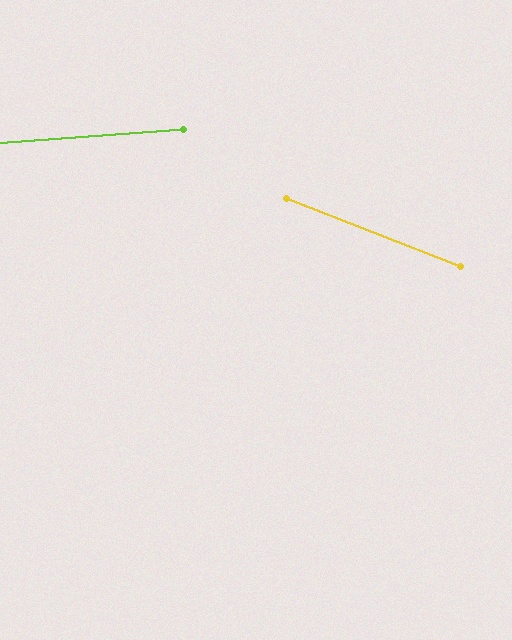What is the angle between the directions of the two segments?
Approximately 25 degrees.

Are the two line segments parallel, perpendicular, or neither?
Neither parallel nor perpendicular — they differ by about 25°.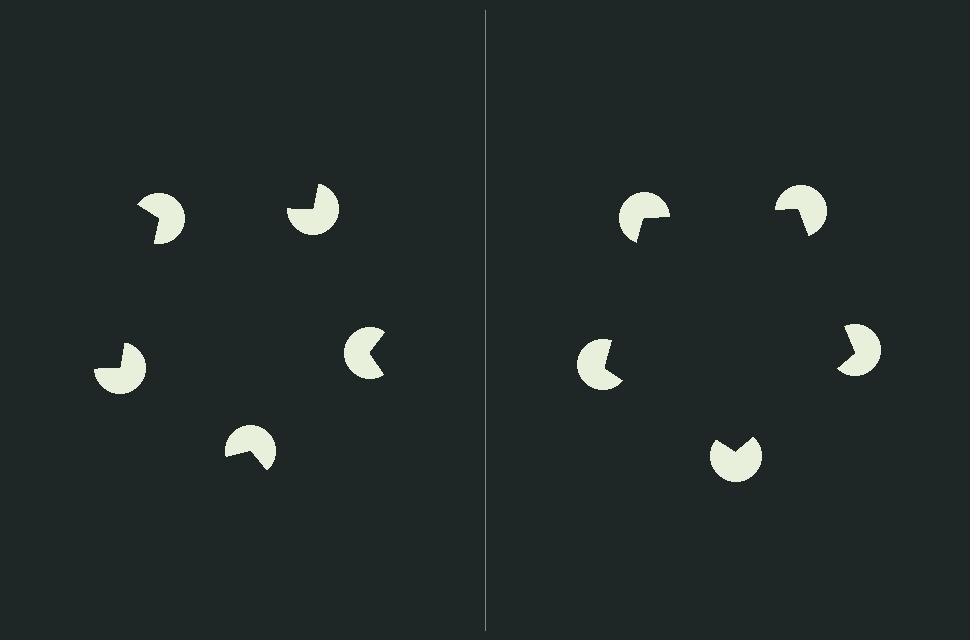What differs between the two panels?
The pac-man discs are positioned identically on both sides; only the wedge orientations differ. On the right they align to a pentagon; on the left they are misaligned.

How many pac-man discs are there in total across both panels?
10 — 5 on each side.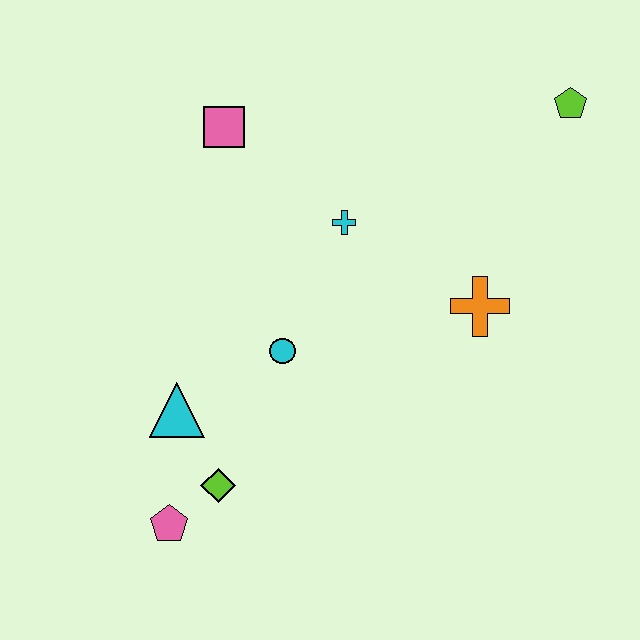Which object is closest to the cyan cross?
The cyan circle is closest to the cyan cross.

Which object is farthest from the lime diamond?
The lime pentagon is farthest from the lime diamond.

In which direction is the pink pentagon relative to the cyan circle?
The pink pentagon is below the cyan circle.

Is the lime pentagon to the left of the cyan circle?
No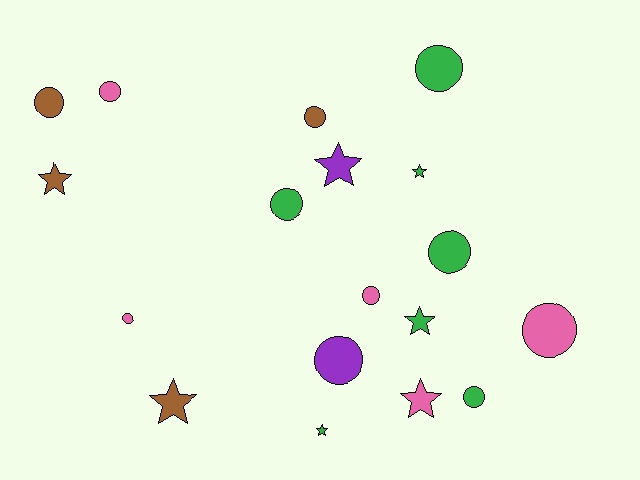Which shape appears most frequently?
Circle, with 11 objects.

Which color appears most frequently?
Green, with 7 objects.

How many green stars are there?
There are 3 green stars.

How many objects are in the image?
There are 18 objects.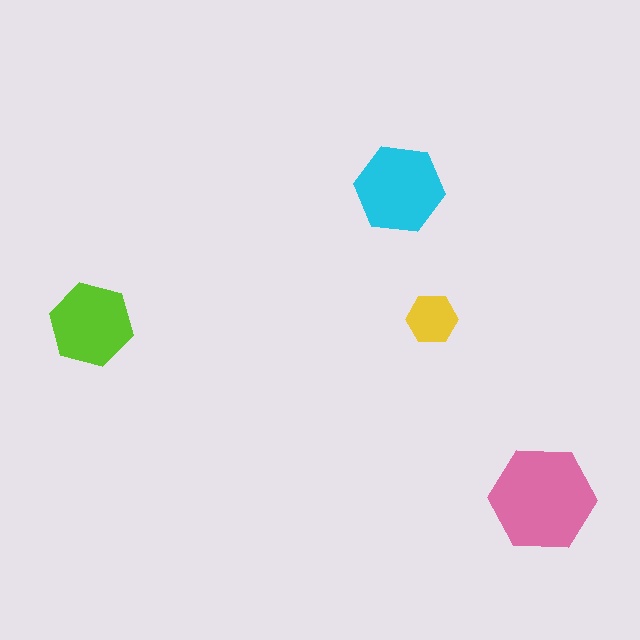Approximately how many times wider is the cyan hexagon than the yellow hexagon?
About 2 times wider.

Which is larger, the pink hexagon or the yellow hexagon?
The pink one.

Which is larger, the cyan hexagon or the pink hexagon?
The pink one.